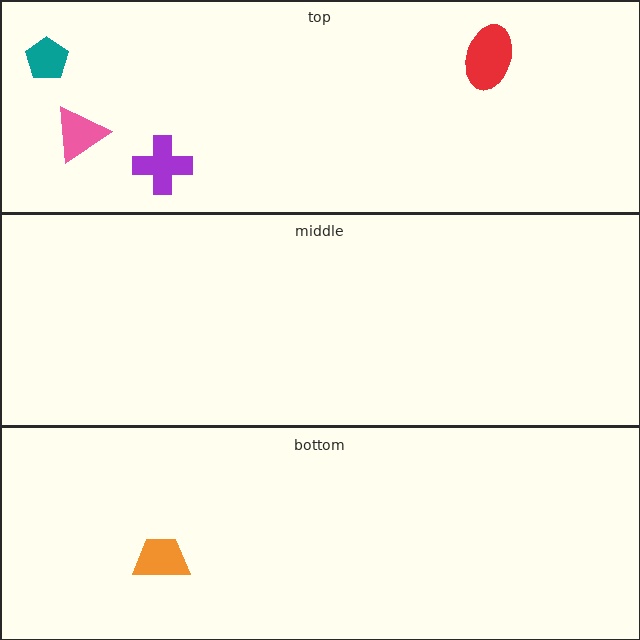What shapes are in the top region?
The red ellipse, the pink triangle, the purple cross, the teal pentagon.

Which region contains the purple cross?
The top region.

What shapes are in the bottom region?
The orange trapezoid.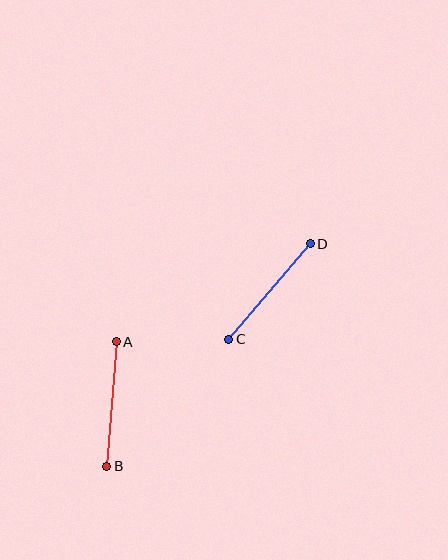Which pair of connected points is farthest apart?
Points A and B are farthest apart.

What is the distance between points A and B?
The distance is approximately 125 pixels.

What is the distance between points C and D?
The distance is approximately 125 pixels.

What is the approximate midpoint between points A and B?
The midpoint is at approximately (112, 404) pixels.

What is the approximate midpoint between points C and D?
The midpoint is at approximately (270, 291) pixels.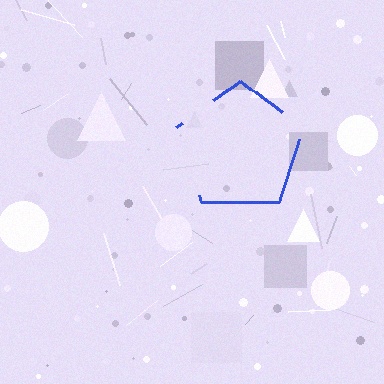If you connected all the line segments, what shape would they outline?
They would outline a pentagon.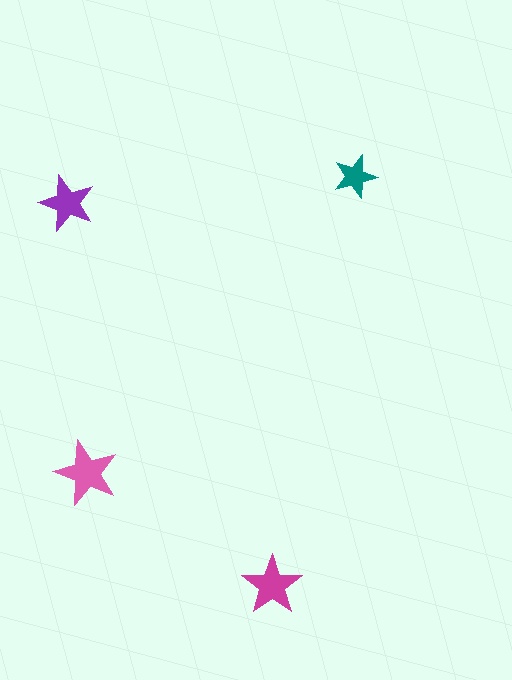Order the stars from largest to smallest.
the pink one, the magenta one, the purple one, the teal one.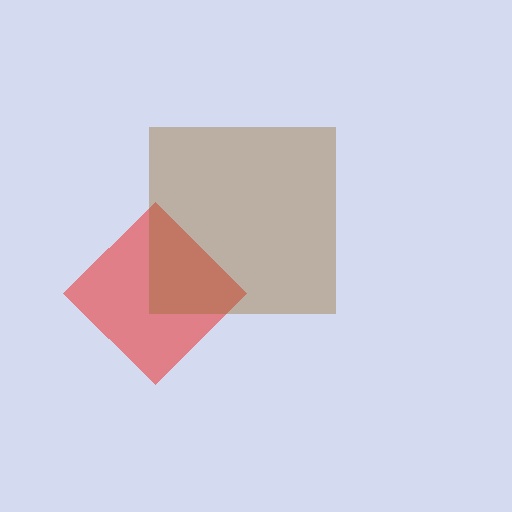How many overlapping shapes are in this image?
There are 2 overlapping shapes in the image.